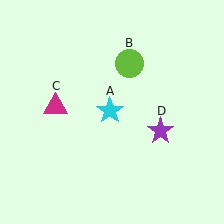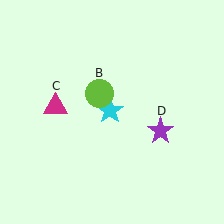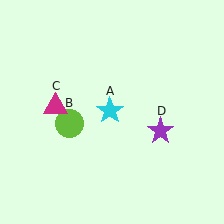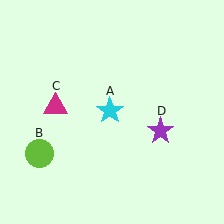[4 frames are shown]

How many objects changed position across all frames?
1 object changed position: lime circle (object B).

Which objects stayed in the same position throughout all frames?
Cyan star (object A) and magenta triangle (object C) and purple star (object D) remained stationary.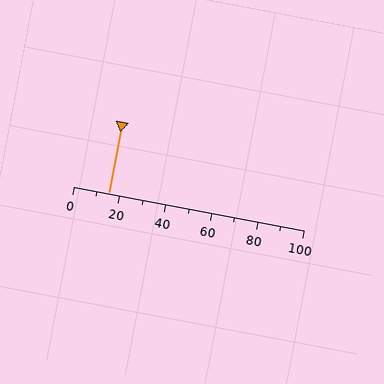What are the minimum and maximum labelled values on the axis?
The axis runs from 0 to 100.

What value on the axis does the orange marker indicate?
The marker indicates approximately 15.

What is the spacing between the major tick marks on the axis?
The major ticks are spaced 20 apart.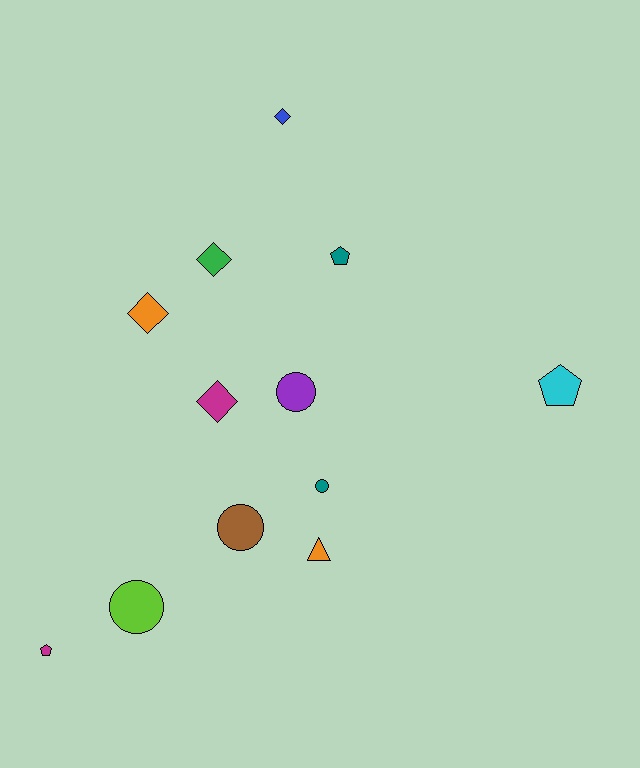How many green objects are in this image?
There is 1 green object.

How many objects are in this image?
There are 12 objects.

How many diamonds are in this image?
There are 4 diamonds.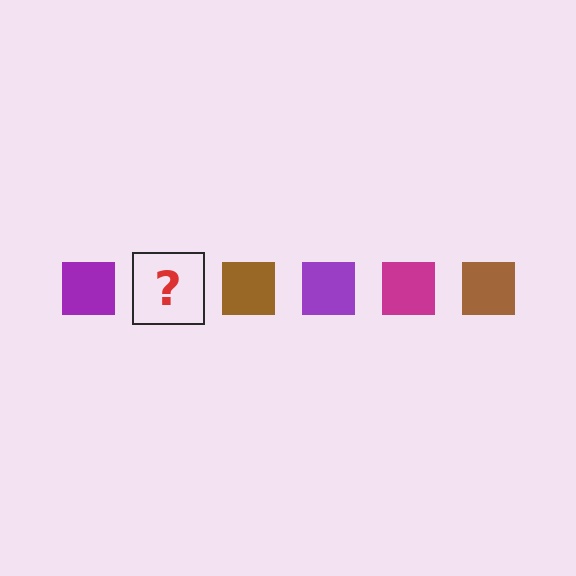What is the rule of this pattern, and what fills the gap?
The rule is that the pattern cycles through purple, magenta, brown squares. The gap should be filled with a magenta square.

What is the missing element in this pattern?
The missing element is a magenta square.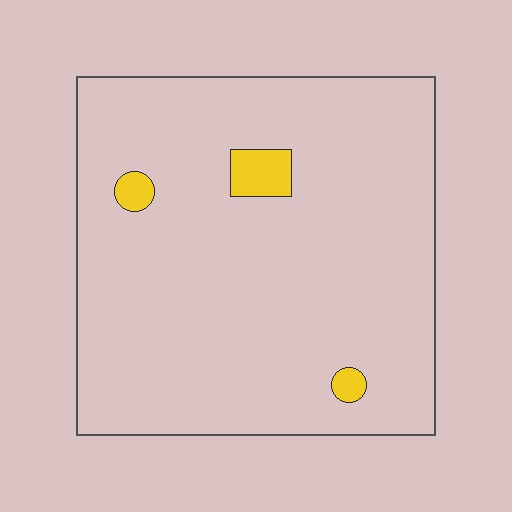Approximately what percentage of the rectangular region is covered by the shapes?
Approximately 5%.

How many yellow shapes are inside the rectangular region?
3.